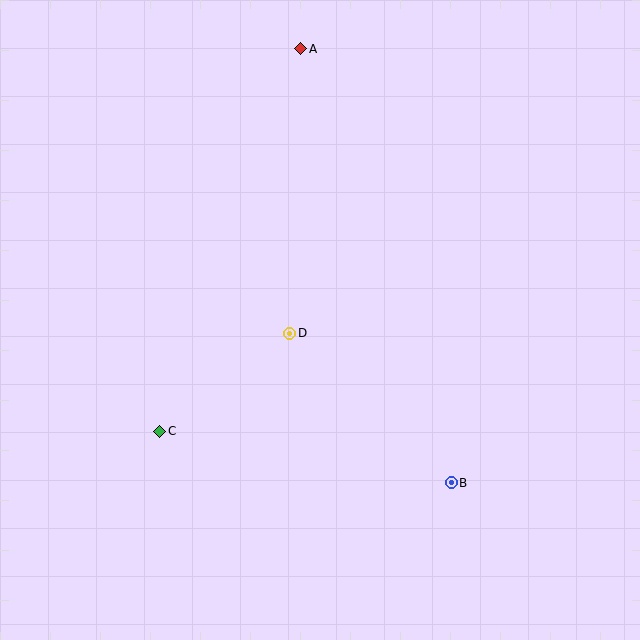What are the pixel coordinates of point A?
Point A is at (301, 49).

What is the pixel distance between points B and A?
The distance between B and A is 459 pixels.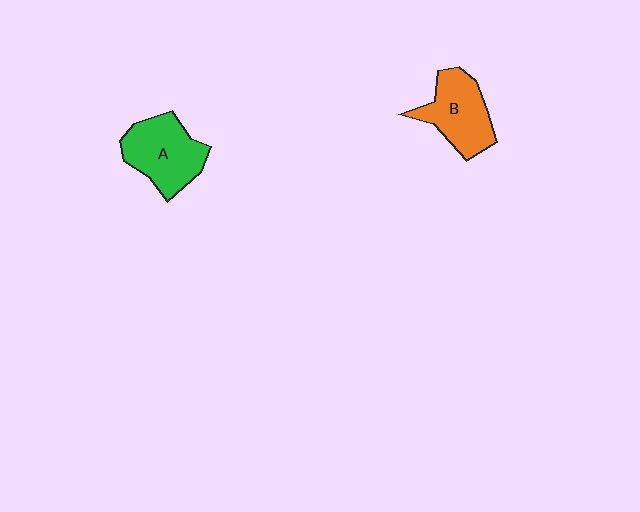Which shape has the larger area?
Shape A (green).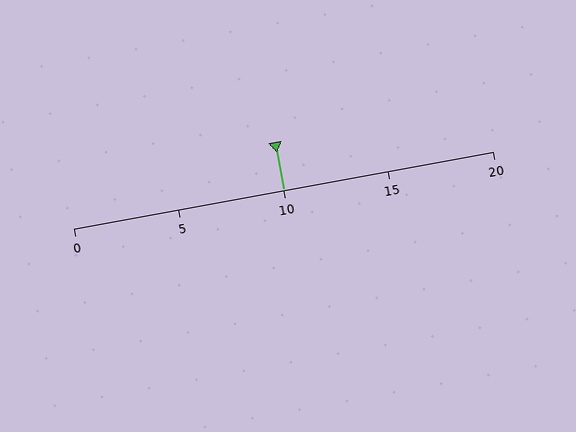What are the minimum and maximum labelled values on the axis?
The axis runs from 0 to 20.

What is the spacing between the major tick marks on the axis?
The major ticks are spaced 5 apart.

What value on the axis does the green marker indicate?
The marker indicates approximately 10.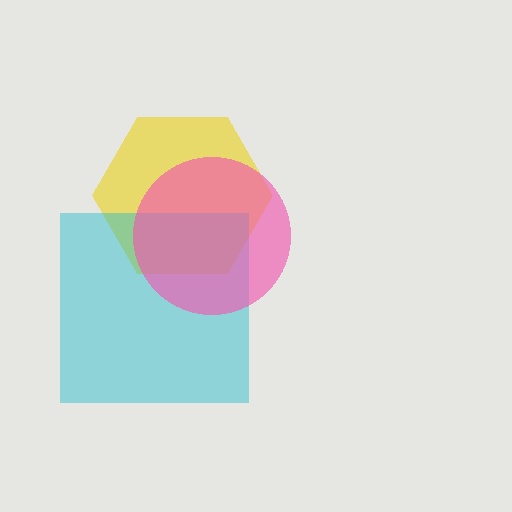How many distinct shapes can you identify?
There are 3 distinct shapes: a yellow hexagon, a cyan square, a pink circle.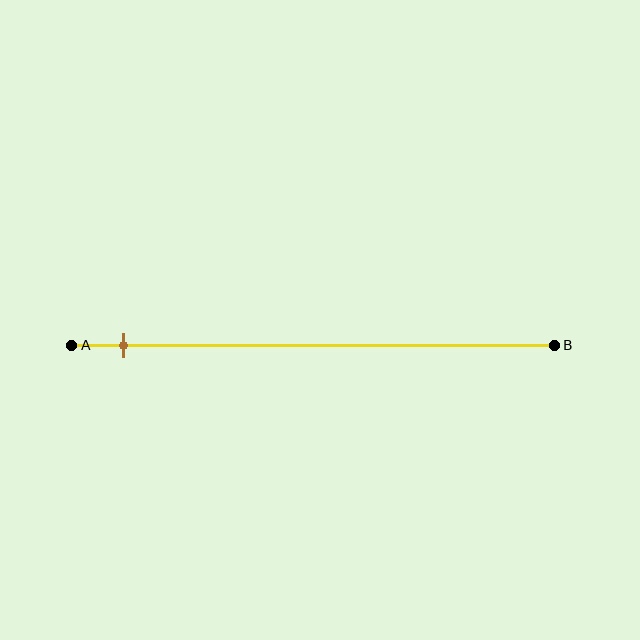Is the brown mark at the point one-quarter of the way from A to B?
No, the mark is at about 10% from A, not at the 25% one-quarter point.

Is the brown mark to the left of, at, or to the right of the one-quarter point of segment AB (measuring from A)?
The brown mark is to the left of the one-quarter point of segment AB.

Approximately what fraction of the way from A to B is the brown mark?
The brown mark is approximately 10% of the way from A to B.